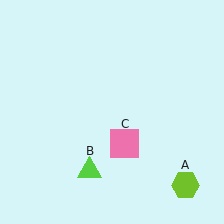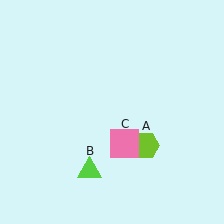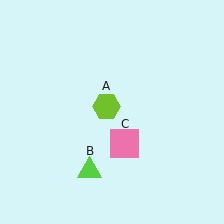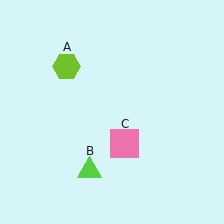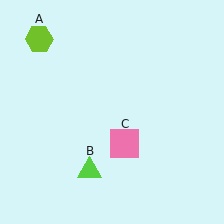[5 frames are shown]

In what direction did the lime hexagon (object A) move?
The lime hexagon (object A) moved up and to the left.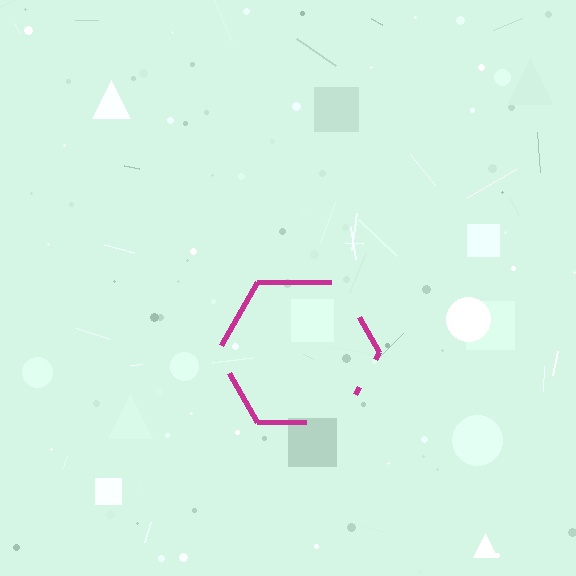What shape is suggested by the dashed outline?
The dashed outline suggests a hexagon.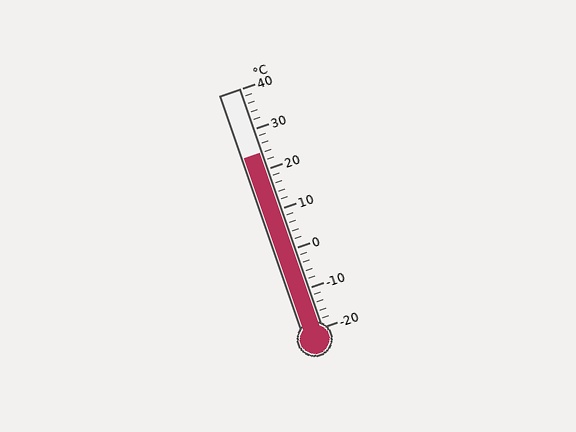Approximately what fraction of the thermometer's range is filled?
The thermometer is filled to approximately 75% of its range.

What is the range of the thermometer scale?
The thermometer scale ranges from -20°C to 40°C.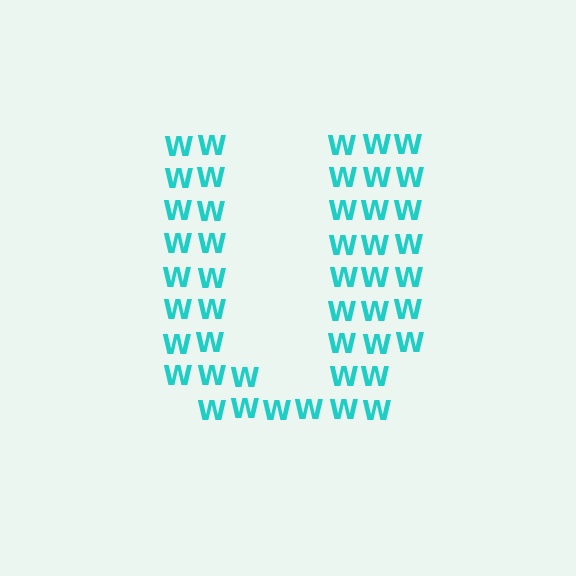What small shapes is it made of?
It is made of small letter W's.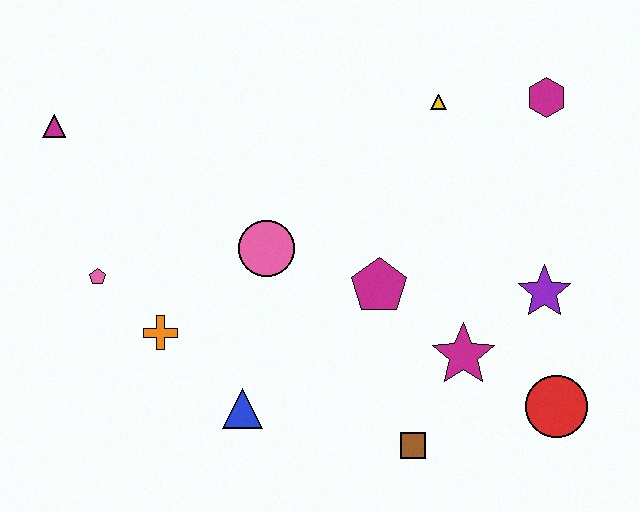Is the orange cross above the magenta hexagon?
No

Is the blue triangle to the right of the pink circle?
No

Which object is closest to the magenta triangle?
The pink pentagon is closest to the magenta triangle.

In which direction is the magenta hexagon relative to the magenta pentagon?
The magenta hexagon is above the magenta pentagon.